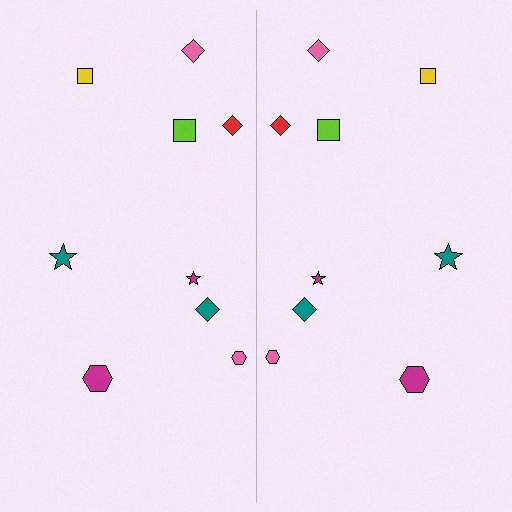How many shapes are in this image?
There are 18 shapes in this image.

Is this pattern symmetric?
Yes, this pattern has bilateral (reflection) symmetry.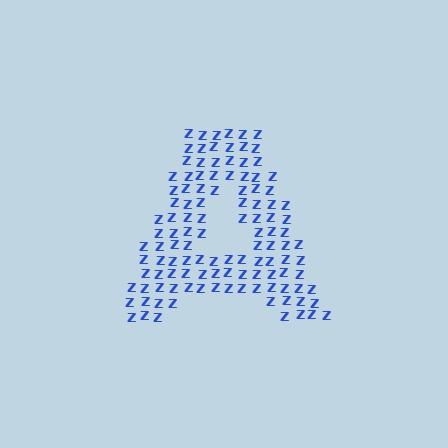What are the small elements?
The small elements are letter Z's.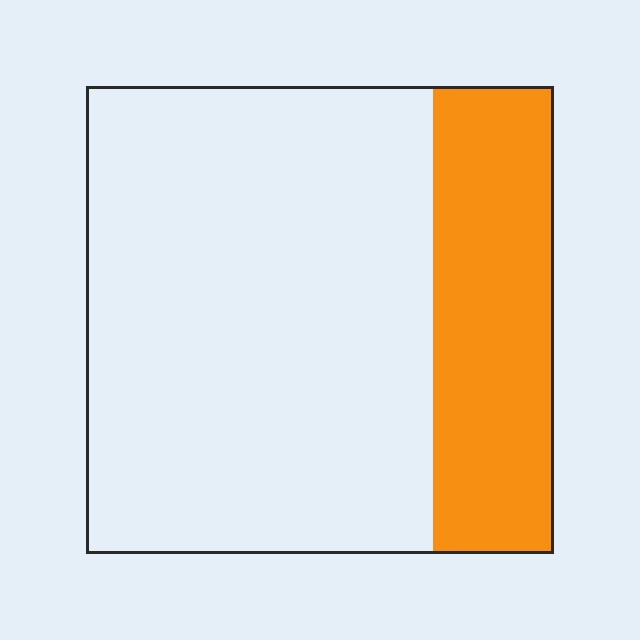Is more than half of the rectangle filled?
No.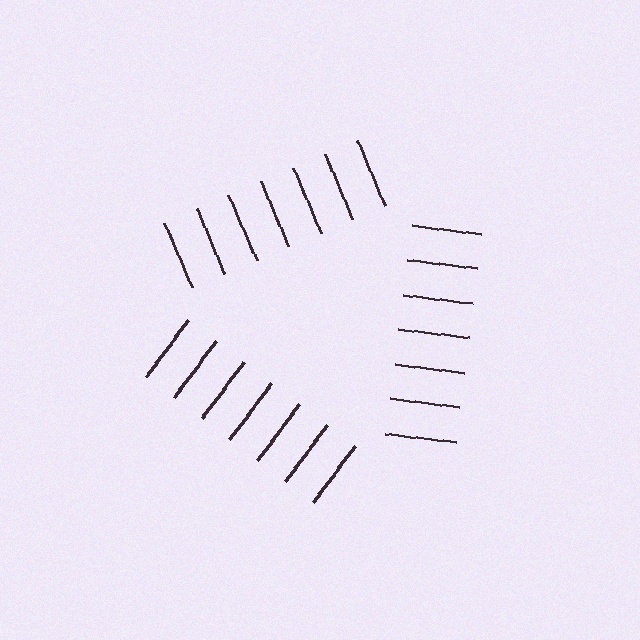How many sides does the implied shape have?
3 sides — the line-ends trace a triangle.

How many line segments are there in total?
21 — 7 along each of the 3 edges.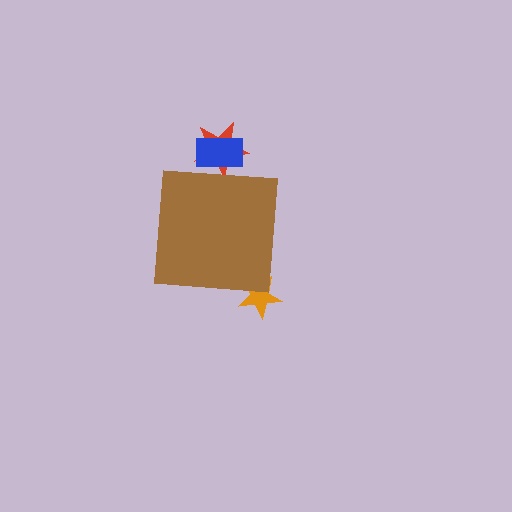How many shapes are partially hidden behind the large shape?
3 shapes are partially hidden.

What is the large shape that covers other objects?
A brown square.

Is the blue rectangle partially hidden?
Yes, the blue rectangle is partially hidden behind the brown square.